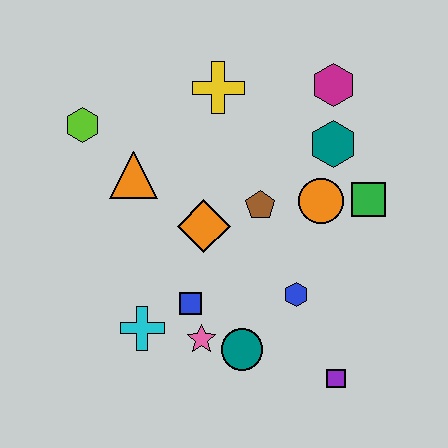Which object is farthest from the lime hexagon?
The purple square is farthest from the lime hexagon.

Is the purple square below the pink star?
Yes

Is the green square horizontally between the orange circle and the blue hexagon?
No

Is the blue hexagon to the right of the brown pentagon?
Yes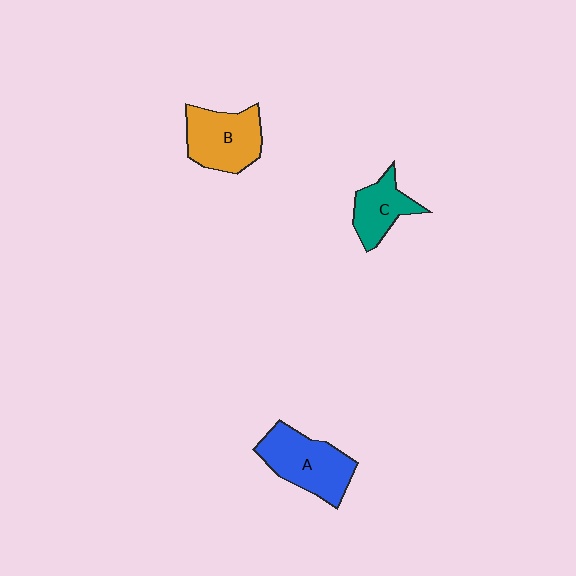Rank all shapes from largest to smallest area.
From largest to smallest: A (blue), B (orange), C (teal).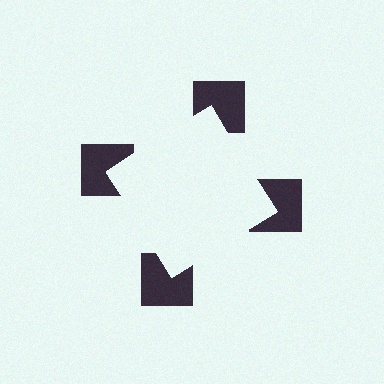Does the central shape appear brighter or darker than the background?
It typically appears slightly brighter than the background, even though no actual brightness change is drawn.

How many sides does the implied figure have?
4 sides.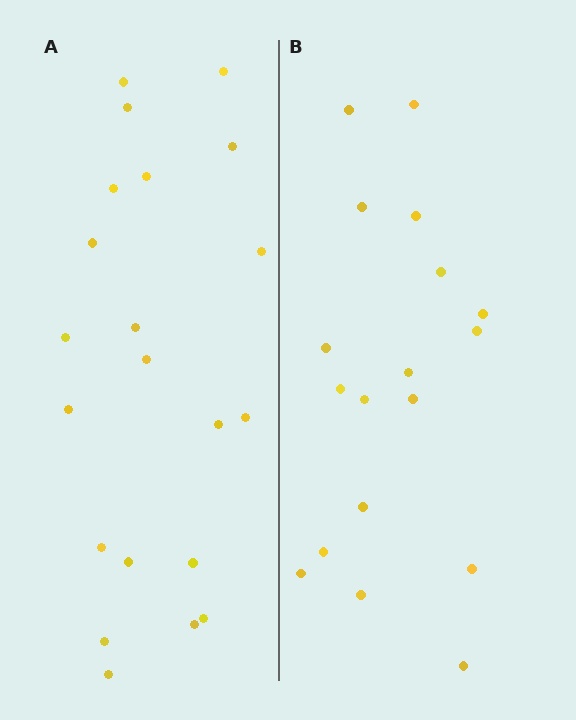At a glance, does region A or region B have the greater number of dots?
Region A (the left region) has more dots.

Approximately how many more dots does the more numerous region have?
Region A has just a few more — roughly 2 or 3 more dots than region B.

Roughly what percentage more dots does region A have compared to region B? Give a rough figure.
About 15% more.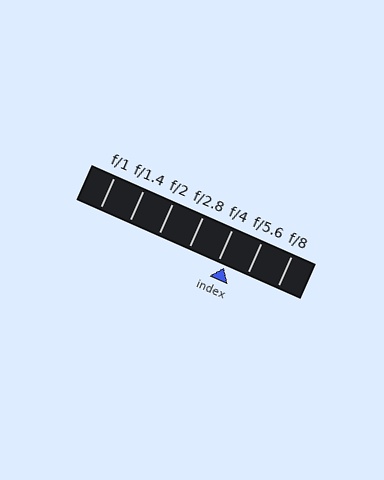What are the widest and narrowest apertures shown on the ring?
The widest aperture shown is f/1 and the narrowest is f/8.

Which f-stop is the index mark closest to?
The index mark is closest to f/4.